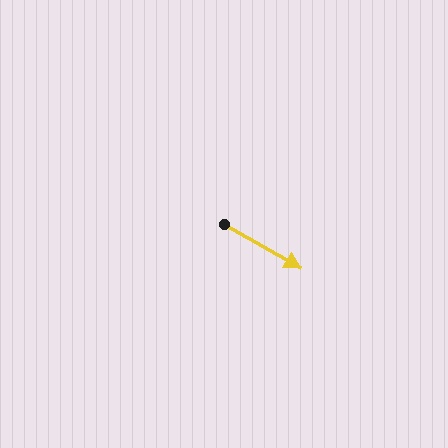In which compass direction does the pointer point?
Southeast.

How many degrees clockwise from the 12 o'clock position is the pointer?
Approximately 120 degrees.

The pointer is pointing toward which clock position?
Roughly 4 o'clock.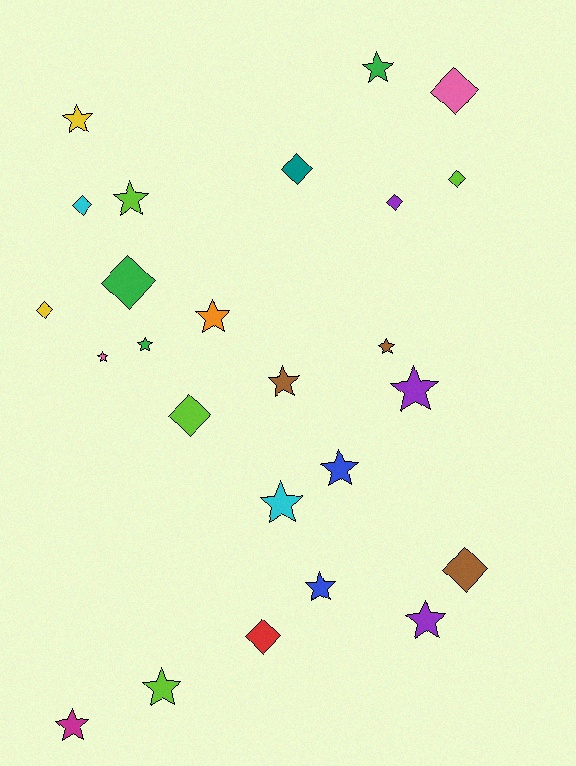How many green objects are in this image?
There are 3 green objects.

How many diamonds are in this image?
There are 10 diamonds.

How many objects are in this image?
There are 25 objects.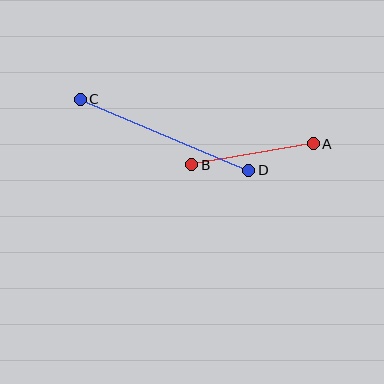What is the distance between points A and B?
The distance is approximately 123 pixels.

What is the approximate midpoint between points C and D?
The midpoint is at approximately (165, 135) pixels.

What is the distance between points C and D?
The distance is approximately 183 pixels.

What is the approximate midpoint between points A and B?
The midpoint is at approximately (252, 154) pixels.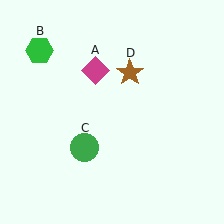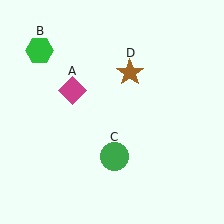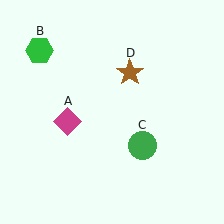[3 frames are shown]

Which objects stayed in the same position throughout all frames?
Green hexagon (object B) and brown star (object D) remained stationary.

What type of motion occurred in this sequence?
The magenta diamond (object A), green circle (object C) rotated counterclockwise around the center of the scene.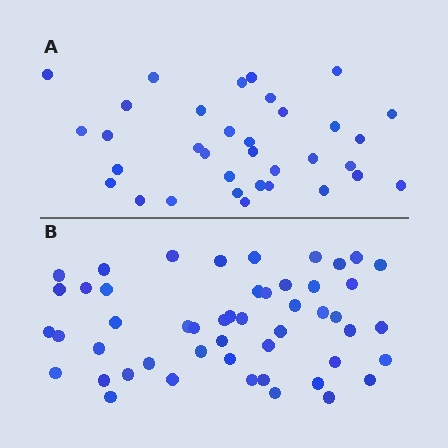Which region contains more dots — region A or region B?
Region B (the bottom region) has more dots.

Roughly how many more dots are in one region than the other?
Region B has approximately 15 more dots than region A.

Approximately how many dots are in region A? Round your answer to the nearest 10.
About 30 dots. (The exact count is 34, which rounds to 30.)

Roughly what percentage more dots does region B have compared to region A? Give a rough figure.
About 45% more.